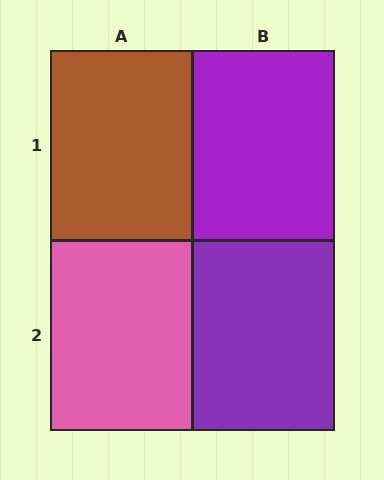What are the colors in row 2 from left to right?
Pink, purple.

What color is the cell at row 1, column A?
Brown.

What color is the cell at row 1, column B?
Purple.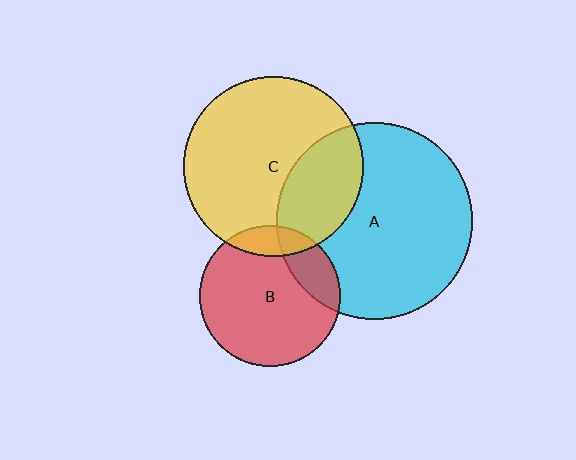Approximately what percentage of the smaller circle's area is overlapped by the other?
Approximately 30%.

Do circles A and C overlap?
Yes.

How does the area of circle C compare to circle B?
Approximately 1.6 times.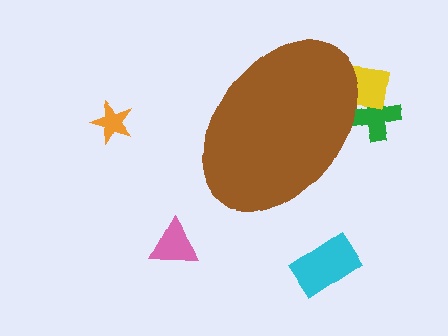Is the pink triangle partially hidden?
No, the pink triangle is fully visible.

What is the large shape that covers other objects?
A brown ellipse.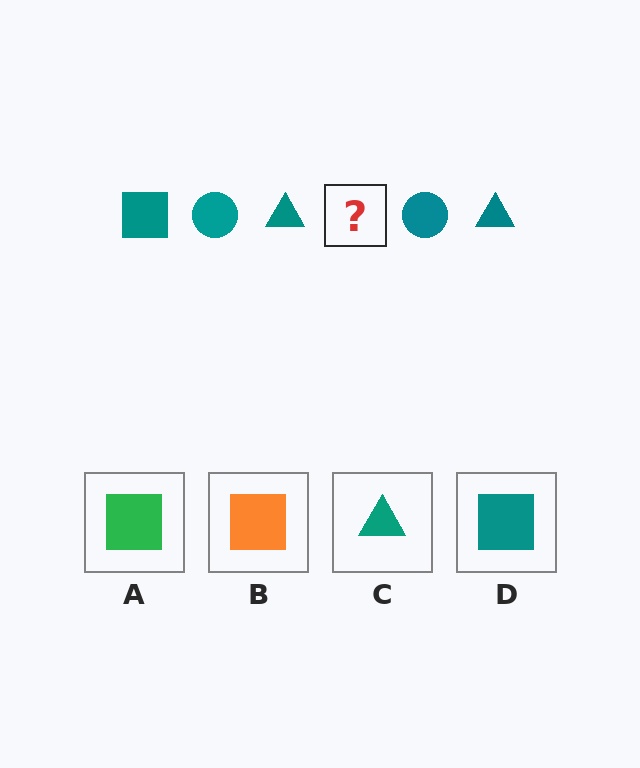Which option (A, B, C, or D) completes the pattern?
D.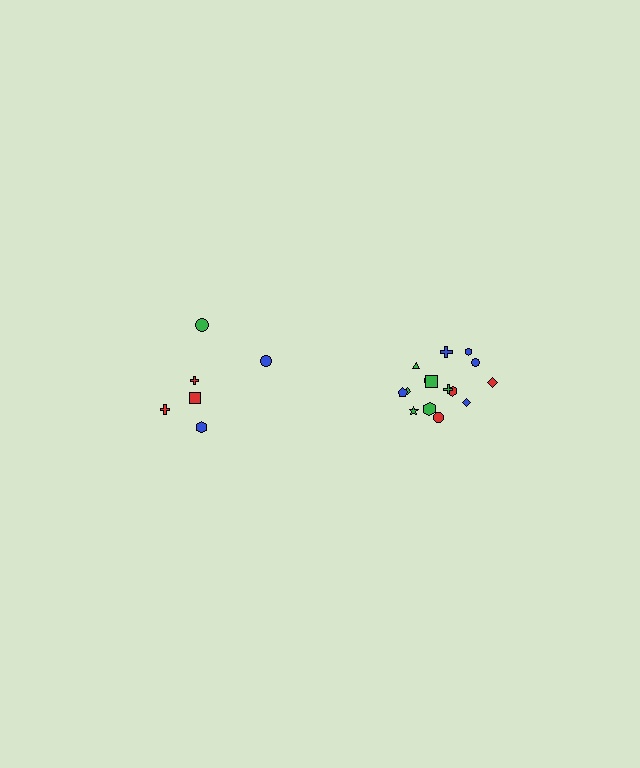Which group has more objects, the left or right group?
The right group.